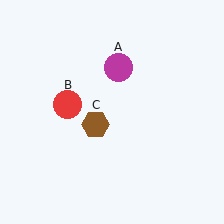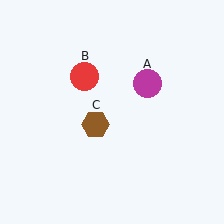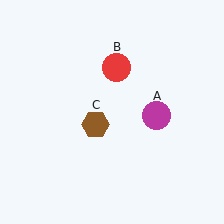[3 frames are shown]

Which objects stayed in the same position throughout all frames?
Brown hexagon (object C) remained stationary.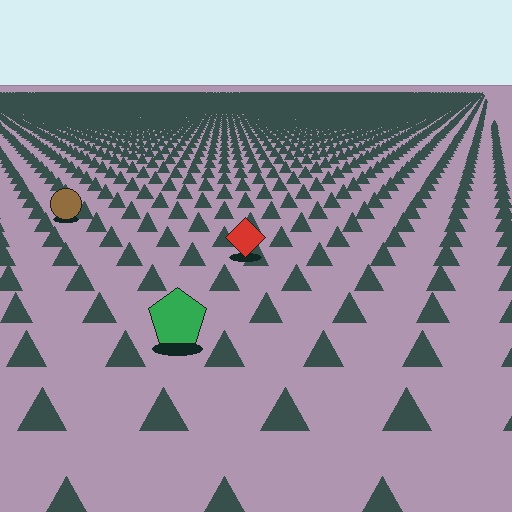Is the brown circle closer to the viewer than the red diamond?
No. The red diamond is closer — you can tell from the texture gradient: the ground texture is coarser near it.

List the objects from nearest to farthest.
From nearest to farthest: the green pentagon, the red diamond, the brown circle.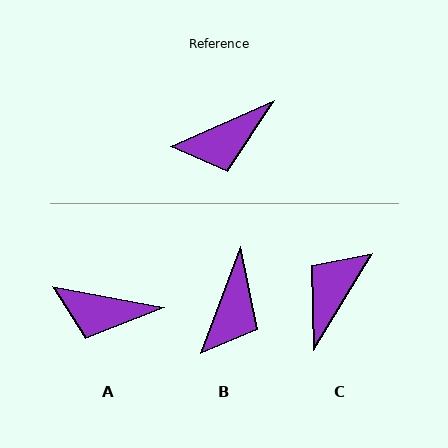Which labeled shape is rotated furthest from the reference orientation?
C, about 145 degrees away.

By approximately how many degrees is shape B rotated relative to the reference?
Approximately 46 degrees counter-clockwise.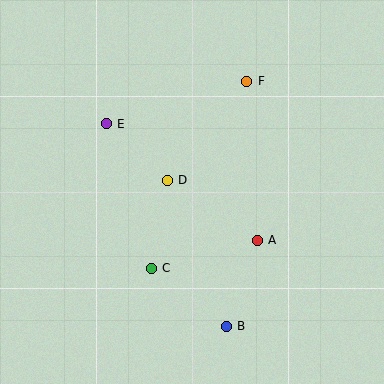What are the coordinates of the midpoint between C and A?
The midpoint between C and A is at (204, 254).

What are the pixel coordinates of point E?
Point E is at (106, 124).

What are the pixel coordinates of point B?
Point B is at (226, 326).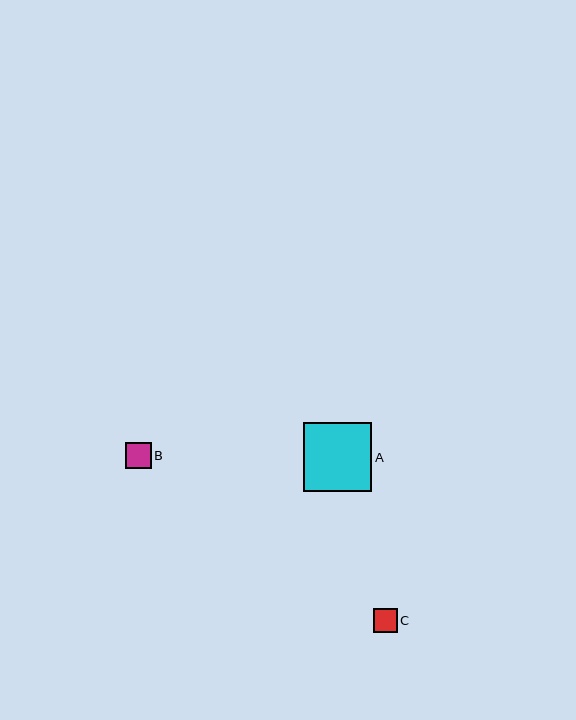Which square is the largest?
Square A is the largest with a size of approximately 68 pixels.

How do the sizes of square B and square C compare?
Square B and square C are approximately the same size.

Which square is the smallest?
Square C is the smallest with a size of approximately 24 pixels.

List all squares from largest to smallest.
From largest to smallest: A, B, C.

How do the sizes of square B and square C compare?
Square B and square C are approximately the same size.